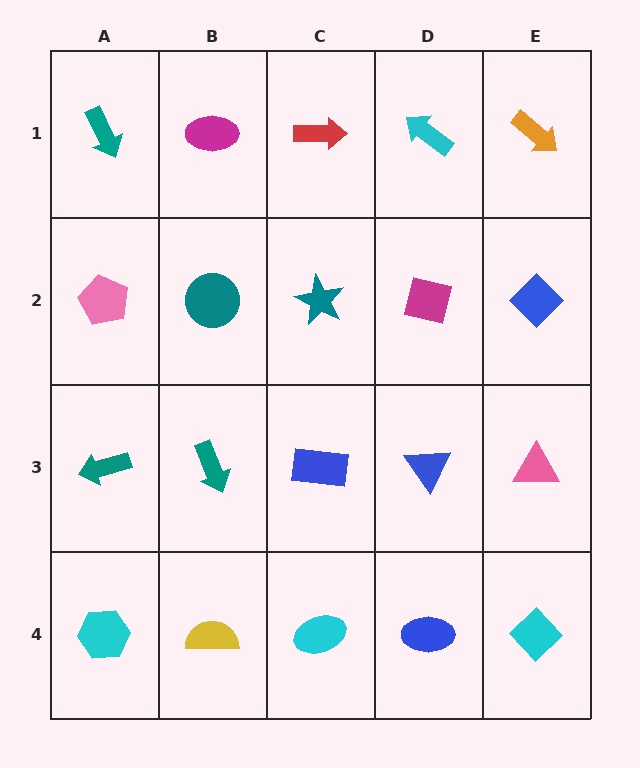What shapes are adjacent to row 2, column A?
A teal arrow (row 1, column A), a teal arrow (row 3, column A), a teal circle (row 2, column B).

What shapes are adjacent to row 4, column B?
A teal arrow (row 3, column B), a cyan hexagon (row 4, column A), a cyan ellipse (row 4, column C).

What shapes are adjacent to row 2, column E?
An orange arrow (row 1, column E), a pink triangle (row 3, column E), a magenta square (row 2, column D).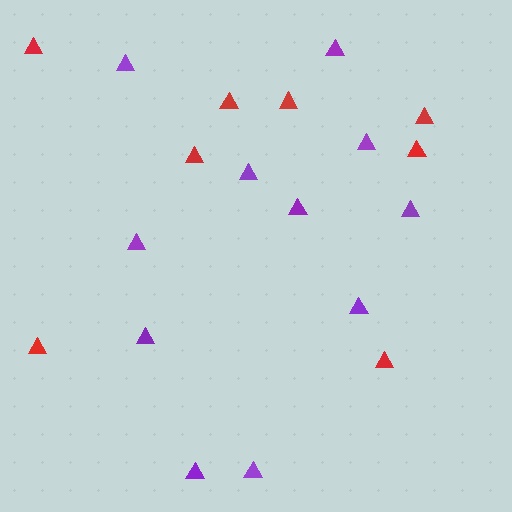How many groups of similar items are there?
There are 2 groups: one group of red triangles (8) and one group of purple triangles (11).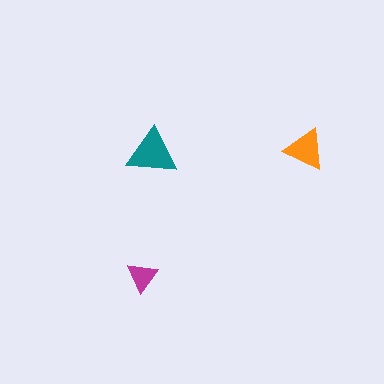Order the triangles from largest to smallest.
the teal one, the orange one, the magenta one.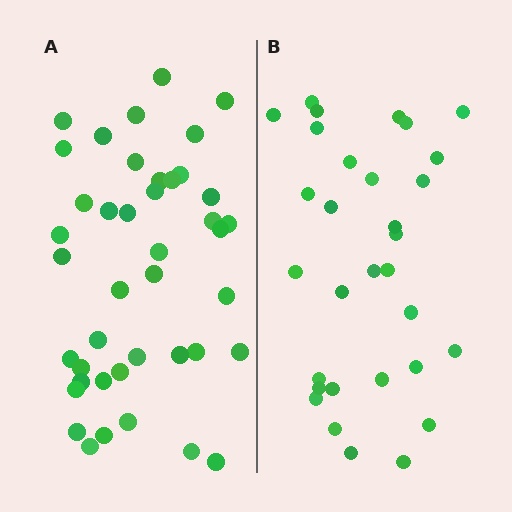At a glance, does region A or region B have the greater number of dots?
Region A (the left region) has more dots.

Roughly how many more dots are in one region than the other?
Region A has roughly 12 or so more dots than region B.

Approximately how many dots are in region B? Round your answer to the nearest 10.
About 30 dots. (The exact count is 31, which rounds to 30.)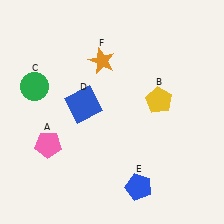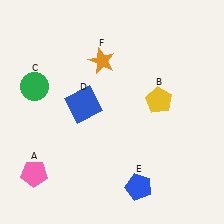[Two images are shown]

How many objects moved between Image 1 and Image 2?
1 object moved between the two images.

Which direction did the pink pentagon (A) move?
The pink pentagon (A) moved down.